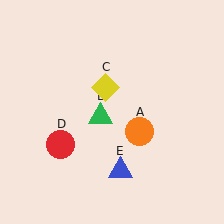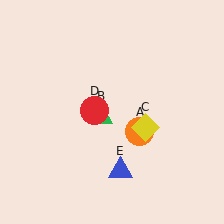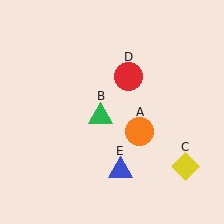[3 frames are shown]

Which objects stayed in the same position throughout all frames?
Orange circle (object A) and green triangle (object B) and blue triangle (object E) remained stationary.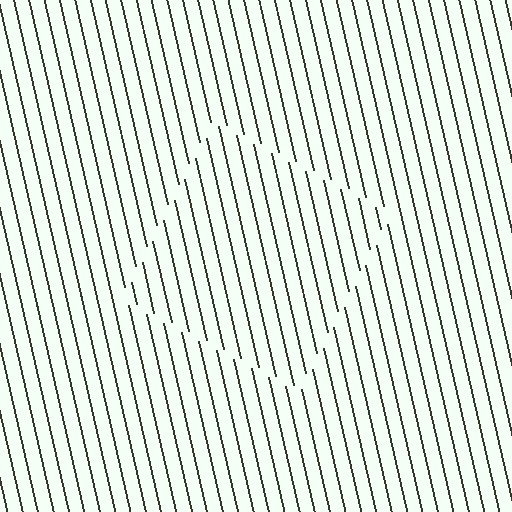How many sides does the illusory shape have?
4 sides — the line-ends trace a square.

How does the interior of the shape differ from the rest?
The interior of the shape contains the same grating, shifted by half a period — the contour is defined by the phase discontinuity where line-ends from the inner and outer gratings abut.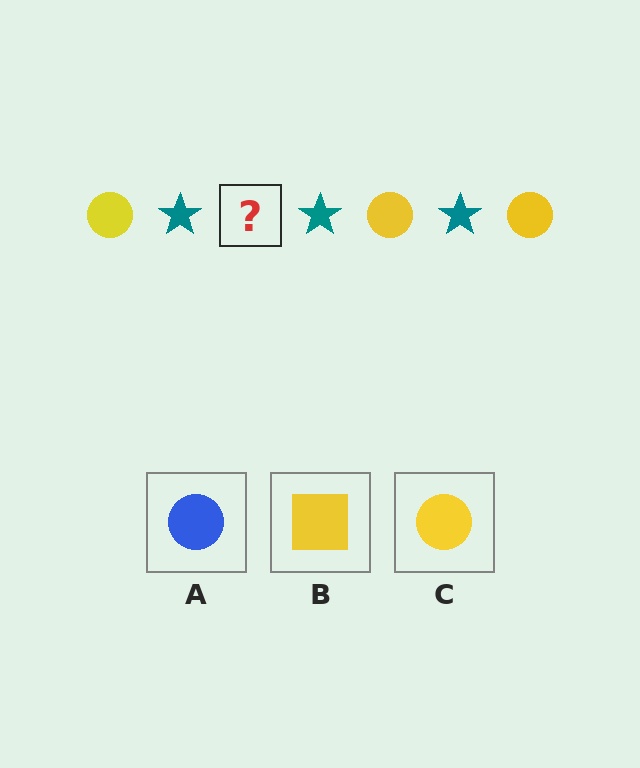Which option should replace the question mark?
Option C.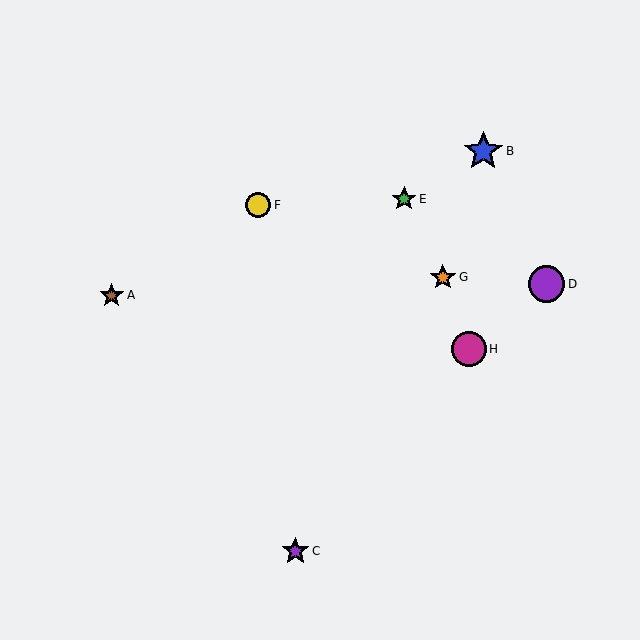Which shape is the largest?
The blue star (labeled B) is the largest.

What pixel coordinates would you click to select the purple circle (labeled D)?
Click at (547, 284) to select the purple circle D.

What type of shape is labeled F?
Shape F is a yellow circle.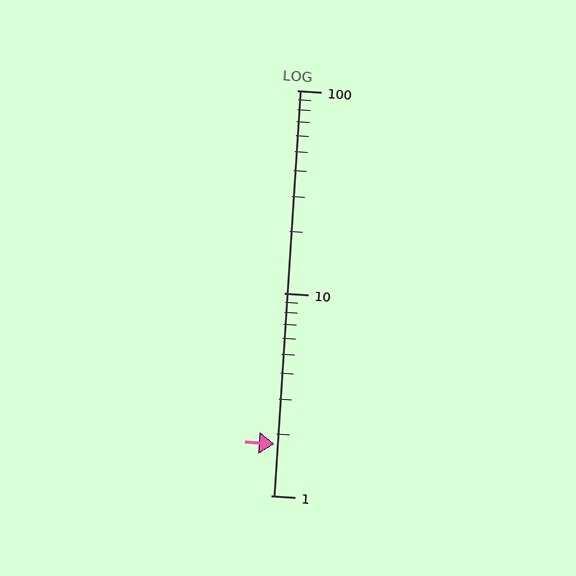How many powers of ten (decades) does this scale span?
The scale spans 2 decades, from 1 to 100.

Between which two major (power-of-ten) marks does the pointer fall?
The pointer is between 1 and 10.